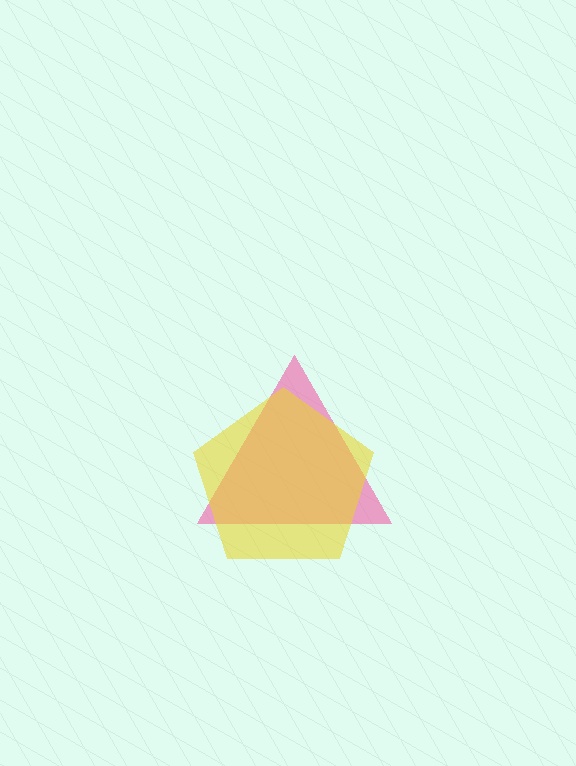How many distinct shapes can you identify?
There are 2 distinct shapes: a pink triangle, a yellow pentagon.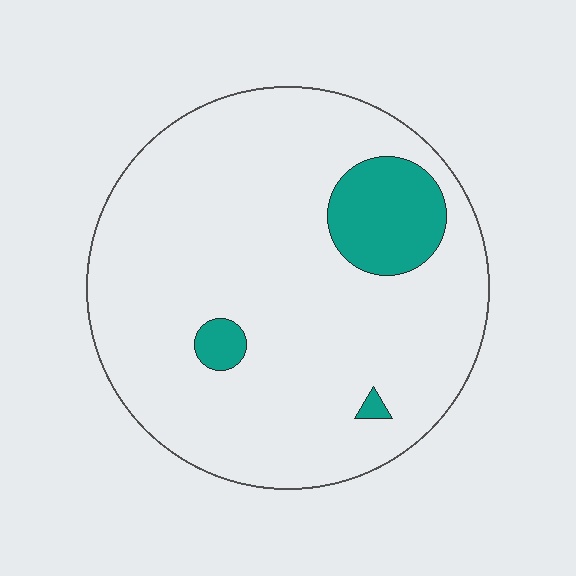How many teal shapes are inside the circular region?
3.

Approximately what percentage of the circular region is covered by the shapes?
Approximately 10%.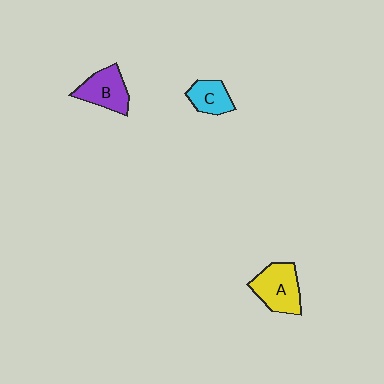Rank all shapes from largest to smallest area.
From largest to smallest: A (yellow), B (purple), C (cyan).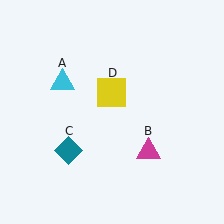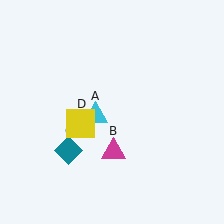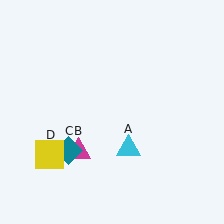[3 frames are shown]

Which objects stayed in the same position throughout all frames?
Teal diamond (object C) remained stationary.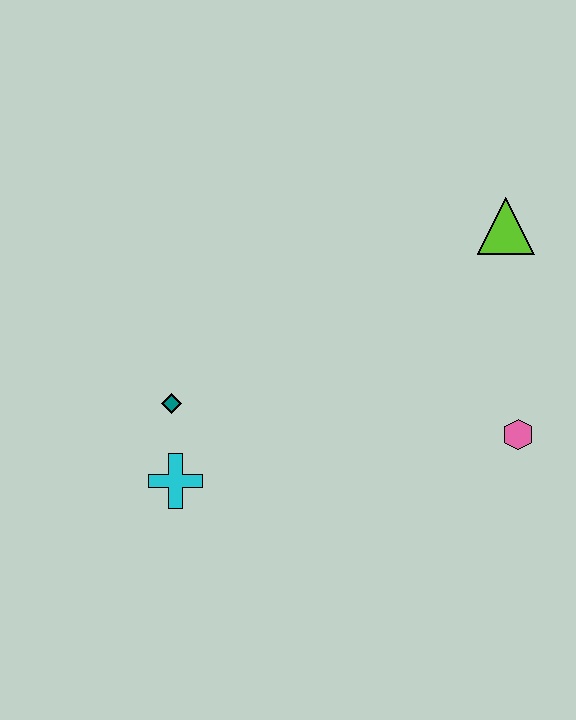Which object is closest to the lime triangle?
The pink hexagon is closest to the lime triangle.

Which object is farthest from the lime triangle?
The cyan cross is farthest from the lime triangle.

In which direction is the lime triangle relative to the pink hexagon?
The lime triangle is above the pink hexagon.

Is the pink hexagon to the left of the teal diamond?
No